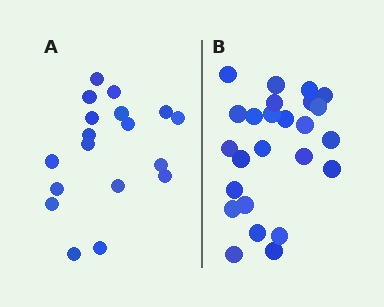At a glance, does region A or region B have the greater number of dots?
Region B (the right region) has more dots.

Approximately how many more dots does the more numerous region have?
Region B has roughly 8 or so more dots than region A.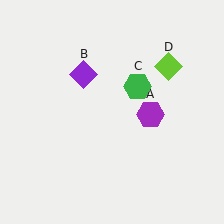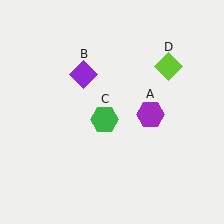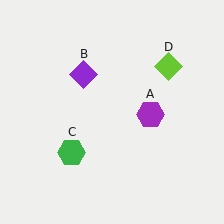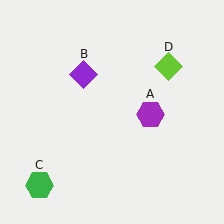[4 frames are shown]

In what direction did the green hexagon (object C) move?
The green hexagon (object C) moved down and to the left.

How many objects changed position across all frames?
1 object changed position: green hexagon (object C).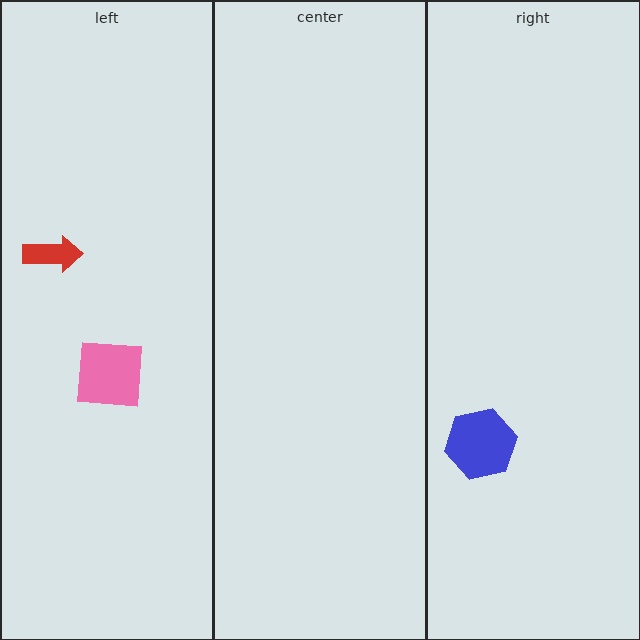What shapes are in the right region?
The blue hexagon.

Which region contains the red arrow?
The left region.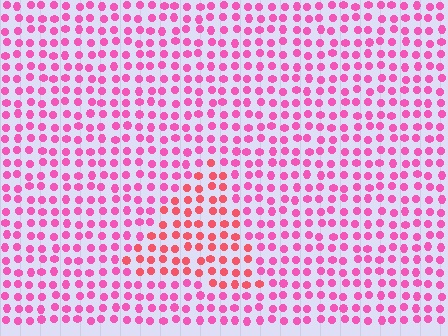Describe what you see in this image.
The image is filled with small pink elements in a uniform arrangement. A triangle-shaped region is visible where the elements are tinted to a slightly different hue, forming a subtle color boundary.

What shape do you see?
I see a triangle.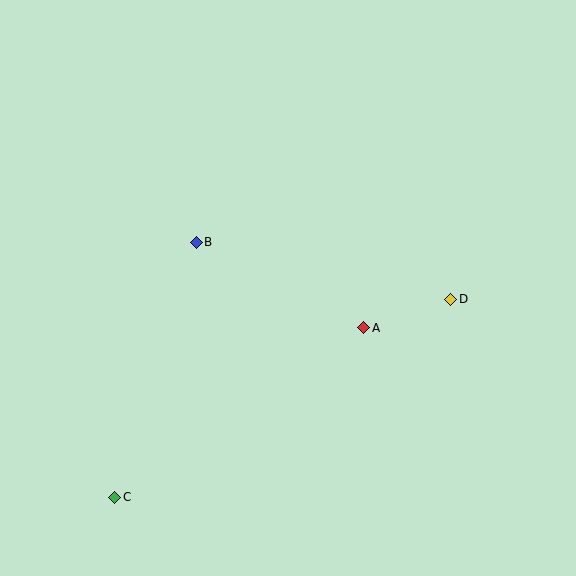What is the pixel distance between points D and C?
The distance between D and C is 390 pixels.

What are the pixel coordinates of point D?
Point D is at (451, 299).